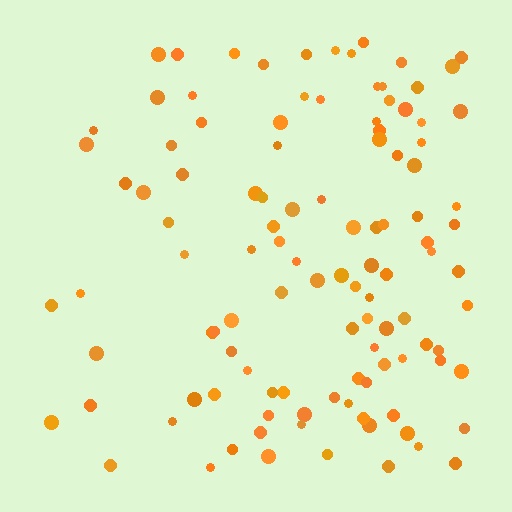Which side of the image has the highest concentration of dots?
The right.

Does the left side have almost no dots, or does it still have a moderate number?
Still a moderate number, just noticeably fewer than the right.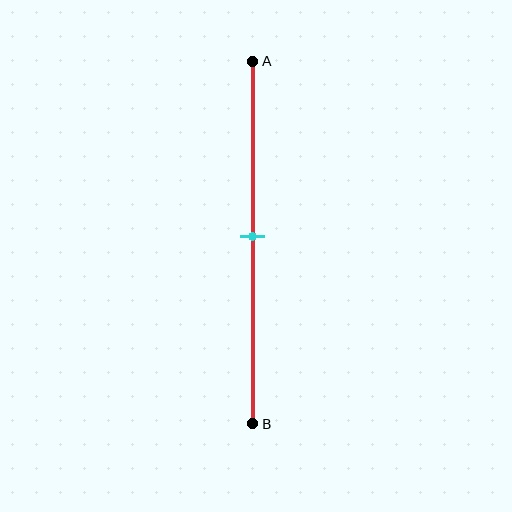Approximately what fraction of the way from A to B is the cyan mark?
The cyan mark is approximately 50% of the way from A to B.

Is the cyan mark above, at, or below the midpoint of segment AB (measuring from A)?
The cyan mark is approximately at the midpoint of segment AB.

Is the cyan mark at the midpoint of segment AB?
Yes, the mark is approximately at the midpoint.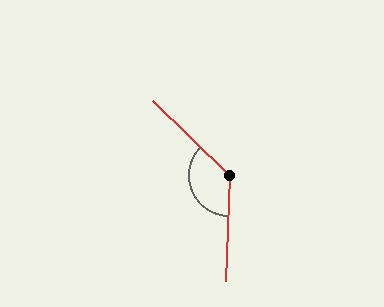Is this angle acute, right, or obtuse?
It is obtuse.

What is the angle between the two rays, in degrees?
Approximately 132 degrees.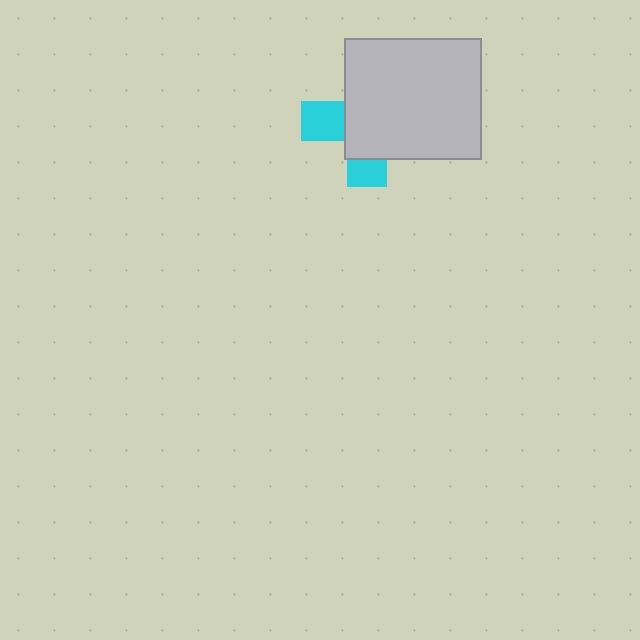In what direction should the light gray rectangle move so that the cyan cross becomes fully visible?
The light gray rectangle should move toward the upper-right. That is the shortest direction to clear the overlap and leave the cyan cross fully visible.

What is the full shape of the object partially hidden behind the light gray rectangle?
The partially hidden object is a cyan cross.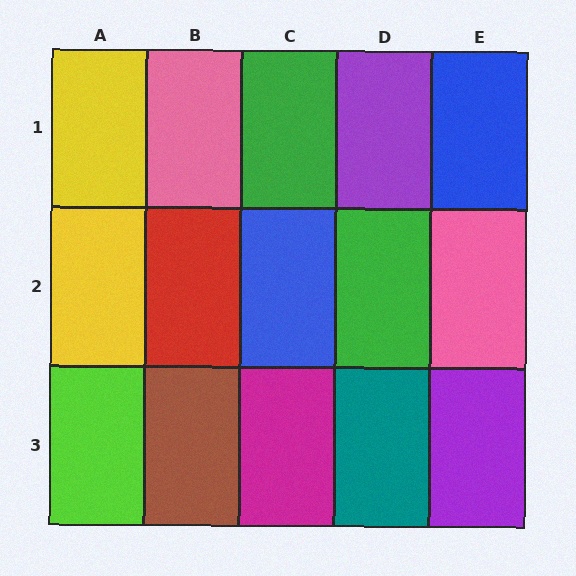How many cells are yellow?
2 cells are yellow.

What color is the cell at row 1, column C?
Green.